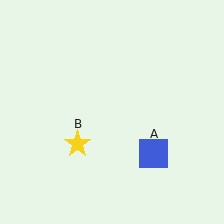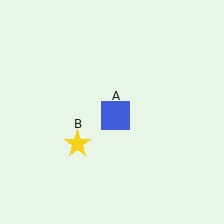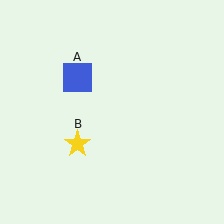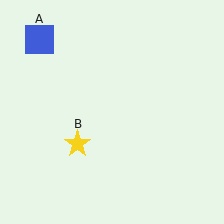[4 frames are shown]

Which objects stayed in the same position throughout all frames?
Yellow star (object B) remained stationary.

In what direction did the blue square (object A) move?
The blue square (object A) moved up and to the left.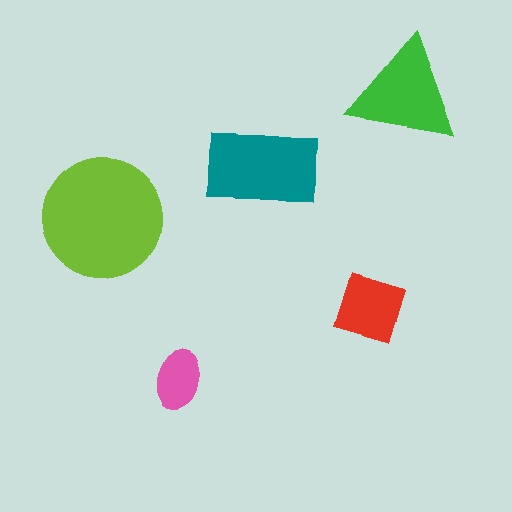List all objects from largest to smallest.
The lime circle, the teal rectangle, the green triangle, the red square, the pink ellipse.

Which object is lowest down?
The pink ellipse is bottommost.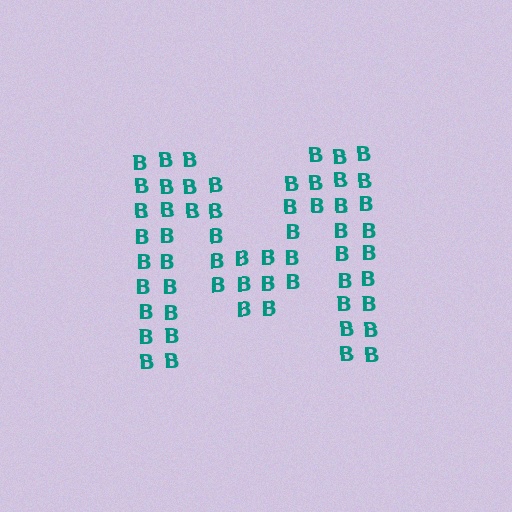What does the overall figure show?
The overall figure shows the letter M.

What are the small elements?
The small elements are letter B's.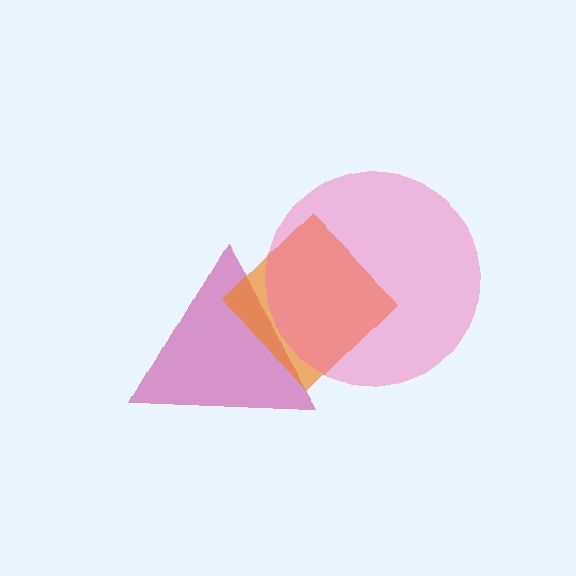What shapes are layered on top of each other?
The layered shapes are: a magenta triangle, an orange diamond, a pink circle.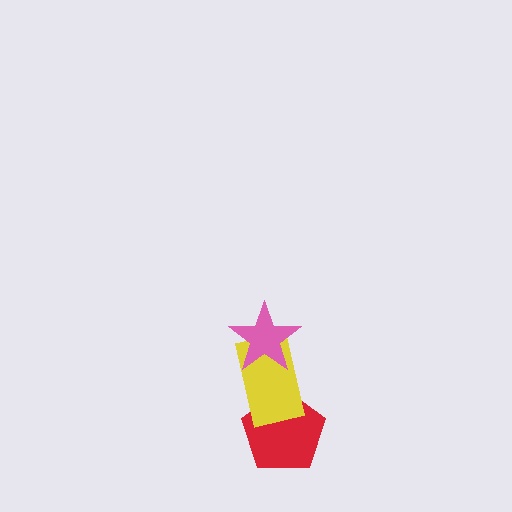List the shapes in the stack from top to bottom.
From top to bottom: the pink star, the yellow rectangle, the red pentagon.